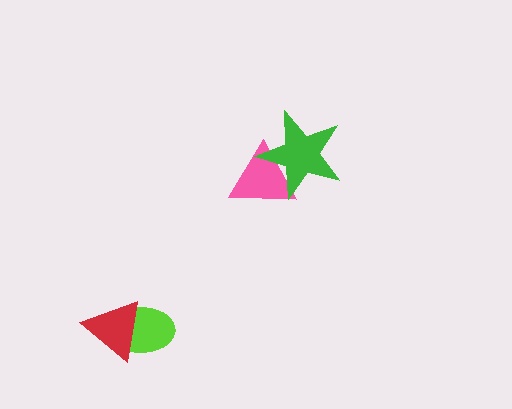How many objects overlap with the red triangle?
1 object overlaps with the red triangle.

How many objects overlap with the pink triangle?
1 object overlaps with the pink triangle.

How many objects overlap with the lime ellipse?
1 object overlaps with the lime ellipse.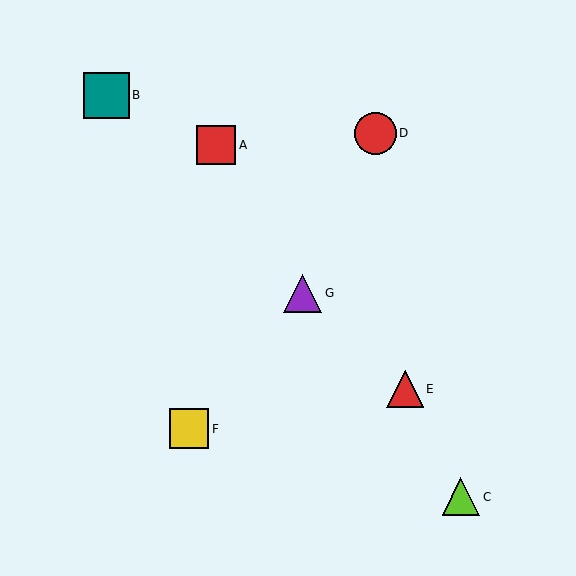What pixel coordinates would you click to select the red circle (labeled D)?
Click at (375, 133) to select the red circle D.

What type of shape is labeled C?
Shape C is a lime triangle.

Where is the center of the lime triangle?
The center of the lime triangle is at (461, 497).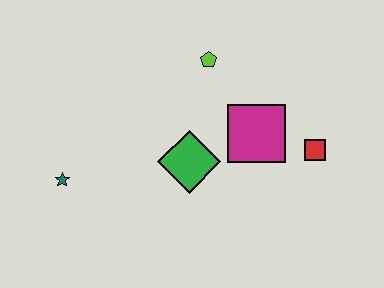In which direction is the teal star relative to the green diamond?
The teal star is to the left of the green diamond.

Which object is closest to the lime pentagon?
The magenta square is closest to the lime pentagon.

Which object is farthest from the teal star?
The red square is farthest from the teal star.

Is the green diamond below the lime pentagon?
Yes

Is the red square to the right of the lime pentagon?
Yes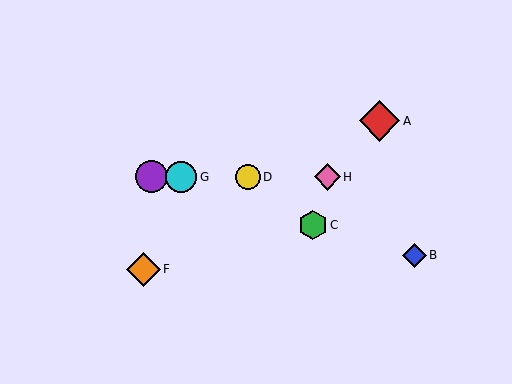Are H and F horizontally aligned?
No, H is at y≈177 and F is at y≈269.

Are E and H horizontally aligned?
Yes, both are at y≈177.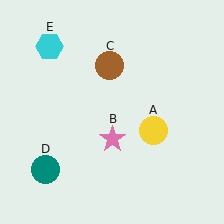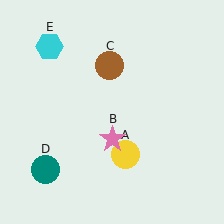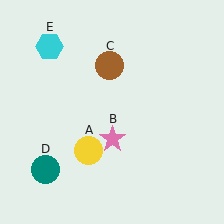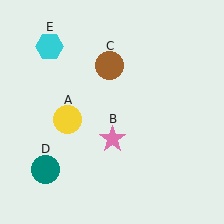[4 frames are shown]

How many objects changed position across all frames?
1 object changed position: yellow circle (object A).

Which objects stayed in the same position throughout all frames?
Pink star (object B) and brown circle (object C) and teal circle (object D) and cyan hexagon (object E) remained stationary.